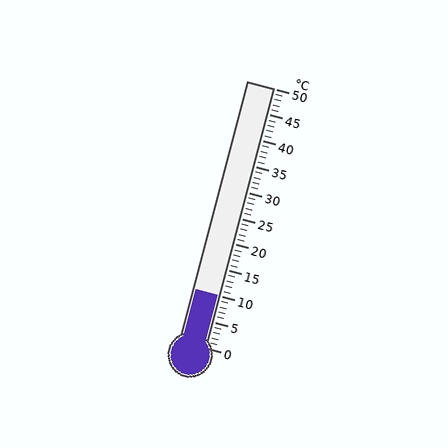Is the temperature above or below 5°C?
The temperature is above 5°C.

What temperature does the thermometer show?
The thermometer shows approximately 10°C.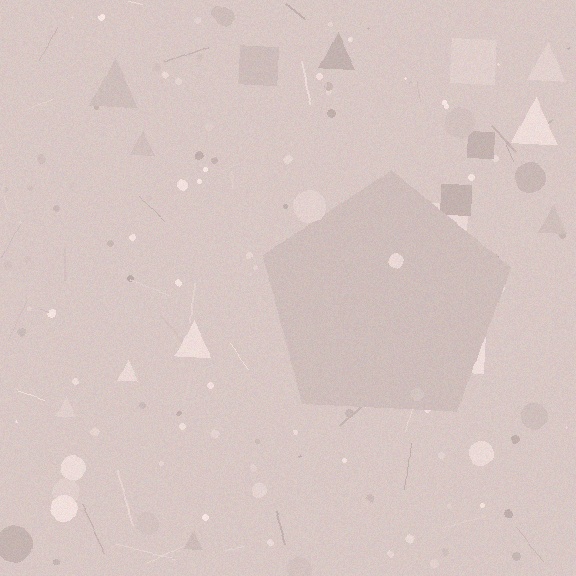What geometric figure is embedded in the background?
A pentagon is embedded in the background.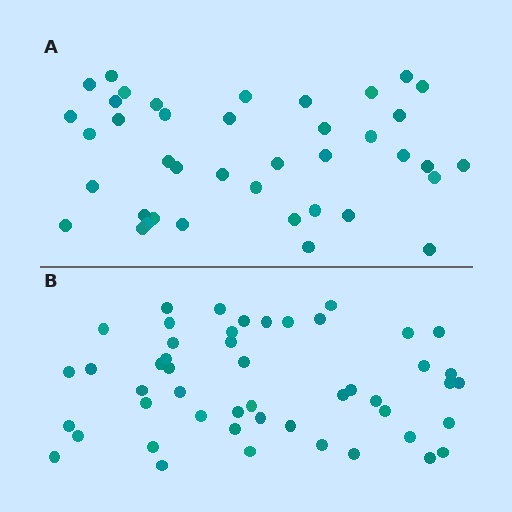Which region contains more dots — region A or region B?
Region B (the bottom region) has more dots.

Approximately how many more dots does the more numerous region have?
Region B has roughly 8 or so more dots than region A.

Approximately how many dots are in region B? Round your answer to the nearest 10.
About 50 dots. (The exact count is 49, which rounds to 50.)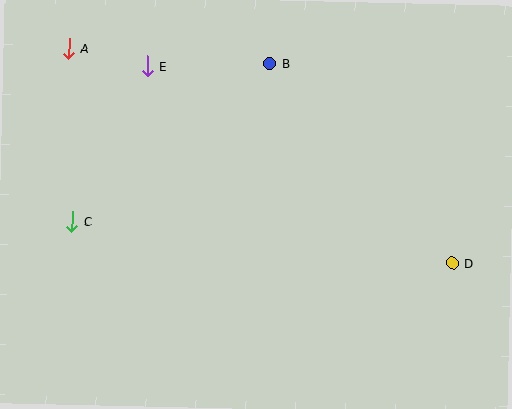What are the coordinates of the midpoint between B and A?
The midpoint between B and A is at (170, 56).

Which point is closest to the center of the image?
Point B at (270, 64) is closest to the center.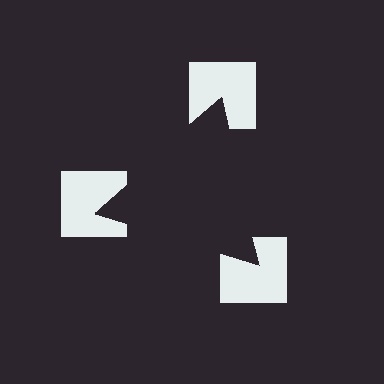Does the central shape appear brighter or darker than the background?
It typically appears slightly darker than the background, even though no actual brightness change is drawn.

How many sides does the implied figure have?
3 sides.